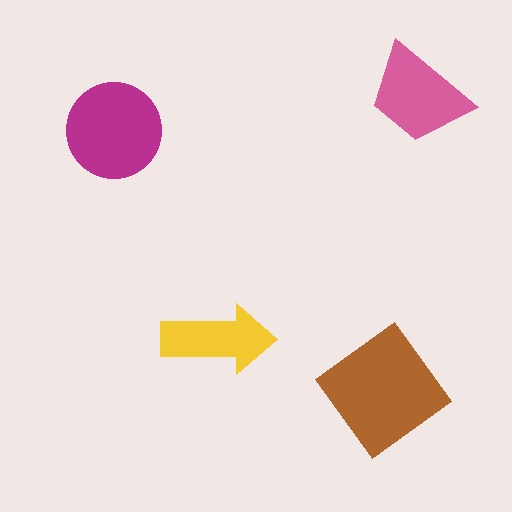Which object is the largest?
The brown diamond.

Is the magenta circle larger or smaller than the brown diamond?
Smaller.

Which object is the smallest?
The yellow arrow.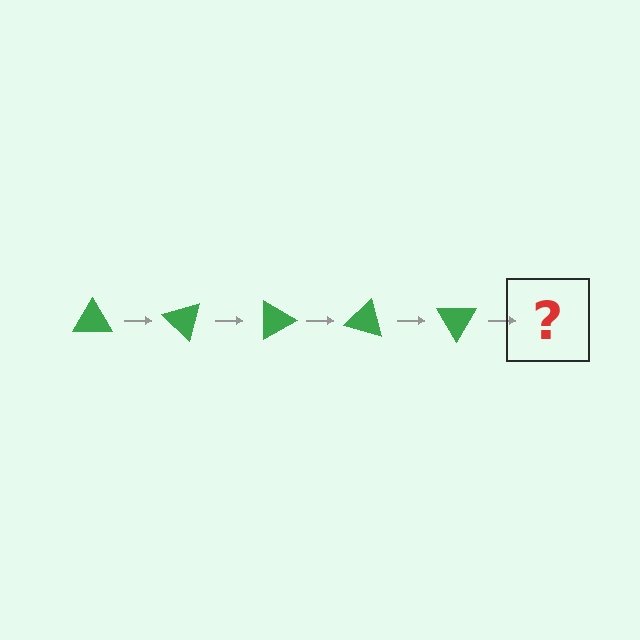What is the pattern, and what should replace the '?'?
The pattern is that the triangle rotates 45 degrees each step. The '?' should be a green triangle rotated 225 degrees.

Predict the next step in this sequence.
The next step is a green triangle rotated 225 degrees.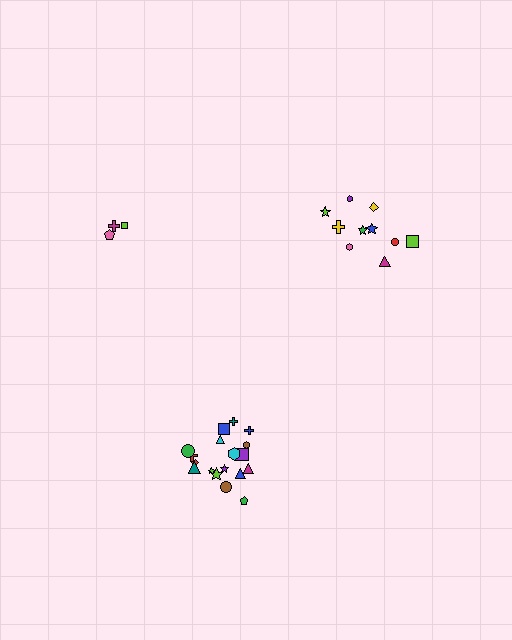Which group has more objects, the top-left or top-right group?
The top-right group.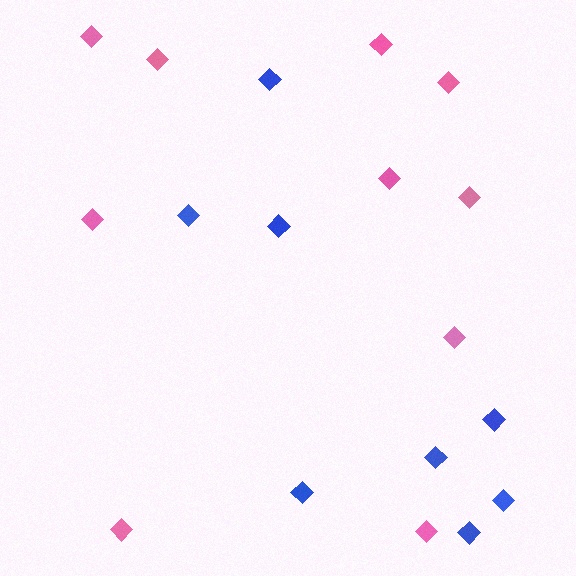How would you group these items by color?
There are 2 groups: one group of pink diamonds (10) and one group of blue diamonds (8).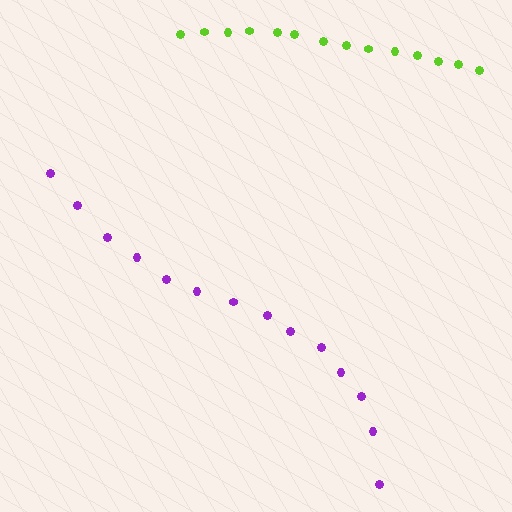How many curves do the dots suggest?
There are 2 distinct paths.